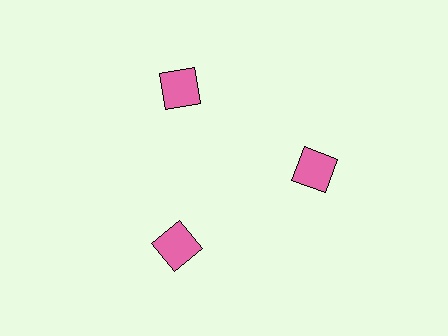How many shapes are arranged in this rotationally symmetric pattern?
There are 3 shapes, arranged in 3 groups of 1.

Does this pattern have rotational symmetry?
Yes, this pattern has 3-fold rotational symmetry. It looks the same after rotating 120 degrees around the center.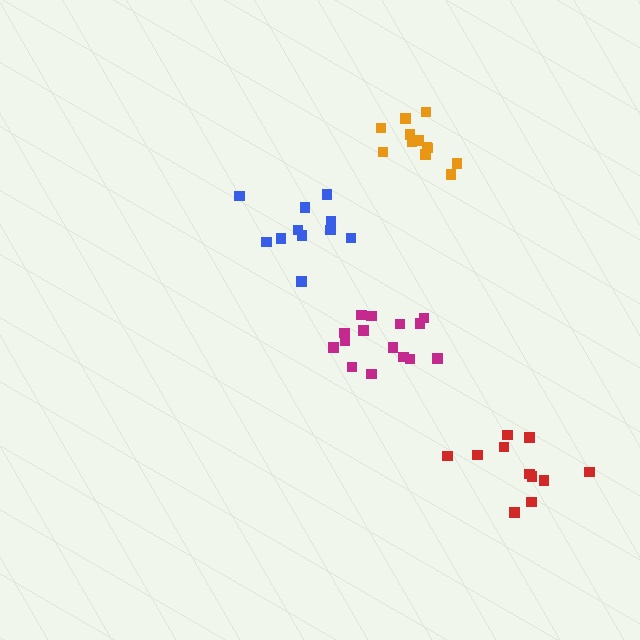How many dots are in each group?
Group 1: 12 dots, Group 2: 15 dots, Group 3: 11 dots, Group 4: 11 dots (49 total).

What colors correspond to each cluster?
The clusters are colored: orange, magenta, blue, red.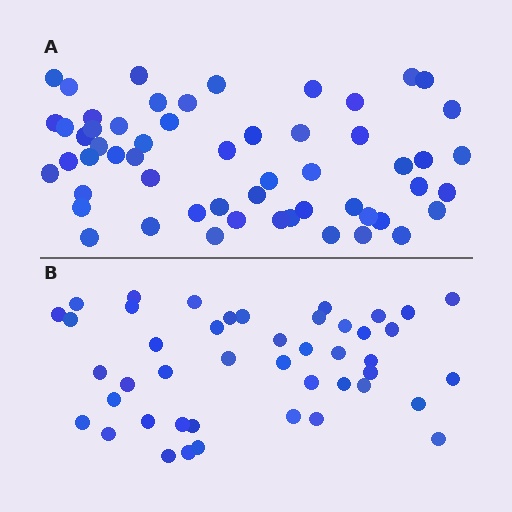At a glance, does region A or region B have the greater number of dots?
Region A (the top region) has more dots.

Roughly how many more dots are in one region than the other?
Region A has roughly 12 or so more dots than region B.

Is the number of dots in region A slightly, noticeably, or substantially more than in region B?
Region A has only slightly more — the two regions are fairly close. The ratio is roughly 1.2 to 1.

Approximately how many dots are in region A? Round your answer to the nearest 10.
About 60 dots. (The exact count is 56, which rounds to 60.)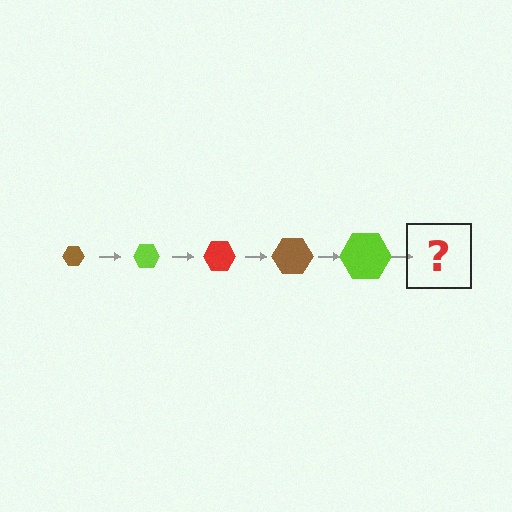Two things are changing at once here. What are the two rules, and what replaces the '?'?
The two rules are that the hexagon grows larger each step and the color cycles through brown, lime, and red. The '?' should be a red hexagon, larger than the previous one.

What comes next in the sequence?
The next element should be a red hexagon, larger than the previous one.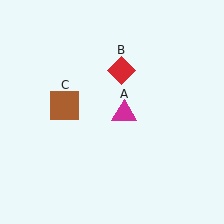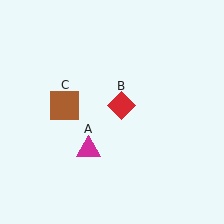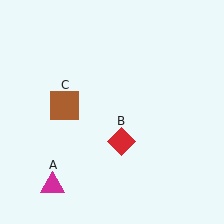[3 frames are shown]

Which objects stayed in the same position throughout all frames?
Brown square (object C) remained stationary.